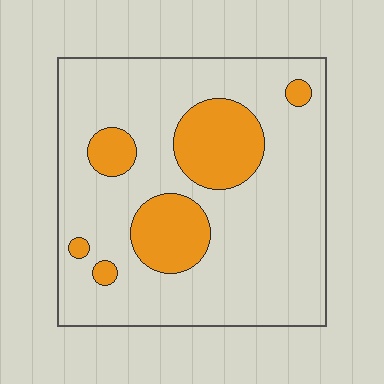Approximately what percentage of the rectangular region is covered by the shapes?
Approximately 20%.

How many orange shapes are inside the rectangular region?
6.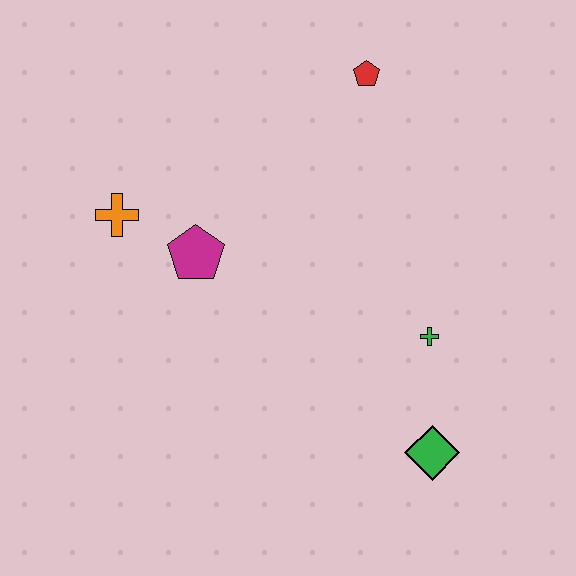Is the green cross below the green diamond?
No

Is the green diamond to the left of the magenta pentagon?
No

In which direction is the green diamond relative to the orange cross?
The green diamond is to the right of the orange cross.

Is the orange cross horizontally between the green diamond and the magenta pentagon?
No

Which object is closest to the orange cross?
The magenta pentagon is closest to the orange cross.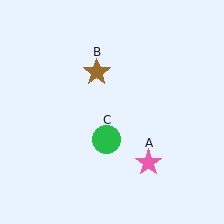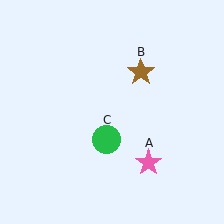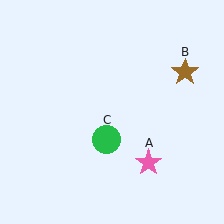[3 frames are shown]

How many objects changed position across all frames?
1 object changed position: brown star (object B).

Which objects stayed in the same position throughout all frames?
Pink star (object A) and green circle (object C) remained stationary.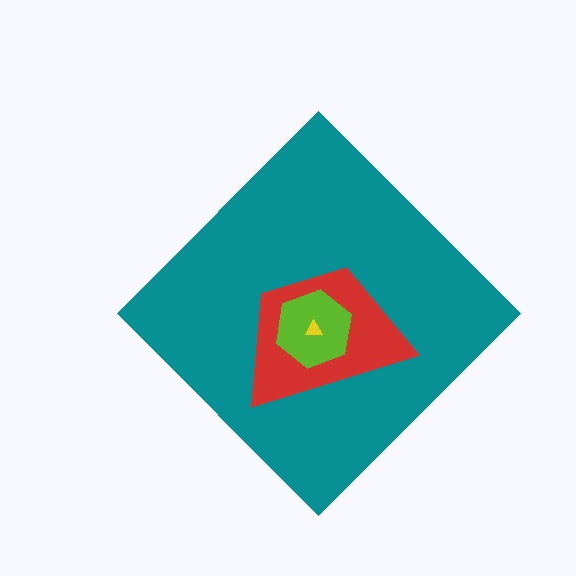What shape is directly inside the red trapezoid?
The lime hexagon.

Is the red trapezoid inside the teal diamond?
Yes.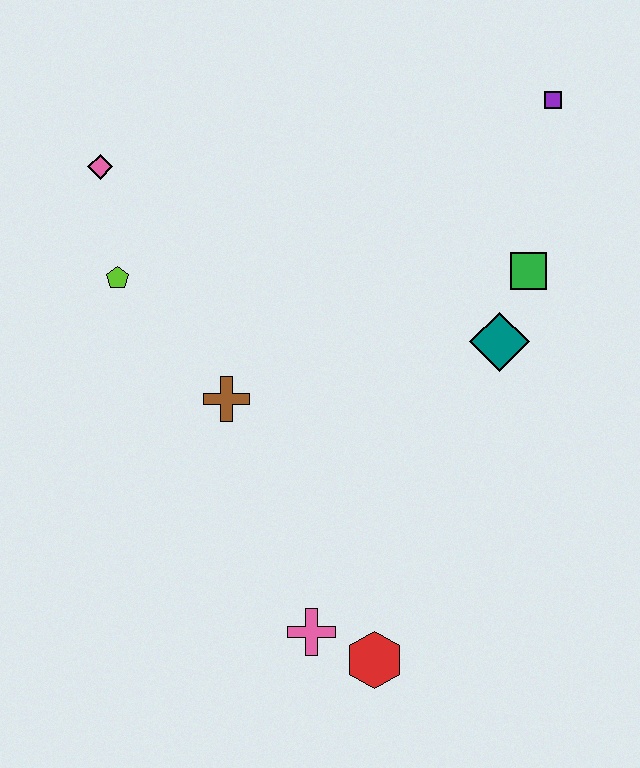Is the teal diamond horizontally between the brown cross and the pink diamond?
No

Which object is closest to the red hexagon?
The pink cross is closest to the red hexagon.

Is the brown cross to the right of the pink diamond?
Yes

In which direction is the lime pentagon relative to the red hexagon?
The lime pentagon is above the red hexagon.